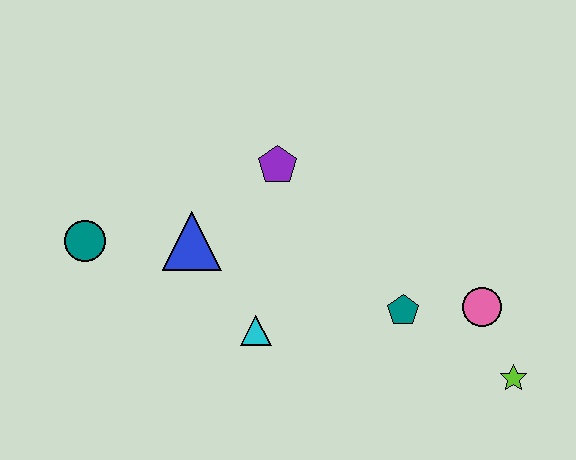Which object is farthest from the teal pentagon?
The teal circle is farthest from the teal pentagon.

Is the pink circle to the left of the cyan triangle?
No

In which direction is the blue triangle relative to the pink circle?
The blue triangle is to the left of the pink circle.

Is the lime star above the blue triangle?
No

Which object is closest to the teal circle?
The blue triangle is closest to the teal circle.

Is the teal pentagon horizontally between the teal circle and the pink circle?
Yes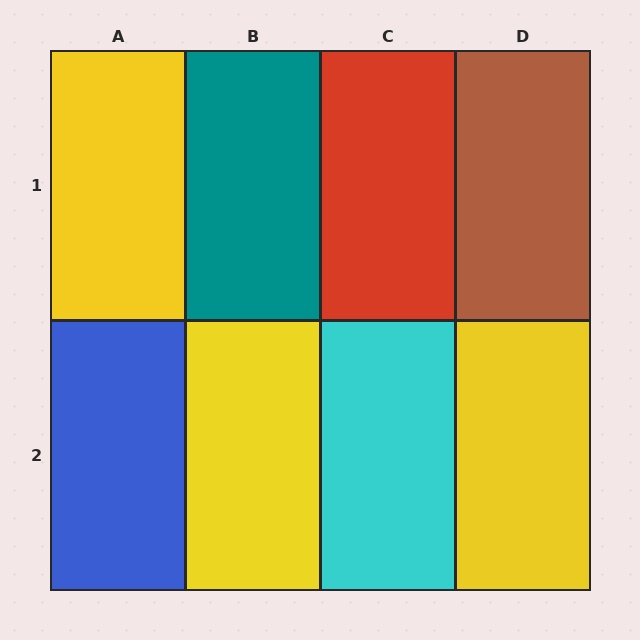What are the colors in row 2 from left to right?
Blue, yellow, cyan, yellow.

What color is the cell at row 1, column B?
Teal.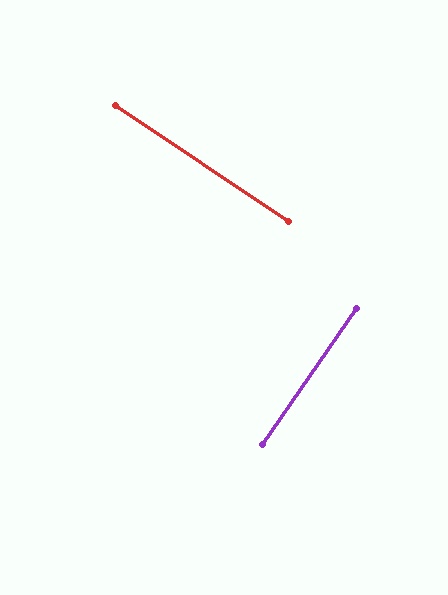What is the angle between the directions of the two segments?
Approximately 89 degrees.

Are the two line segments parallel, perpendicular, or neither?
Perpendicular — they meet at approximately 89°.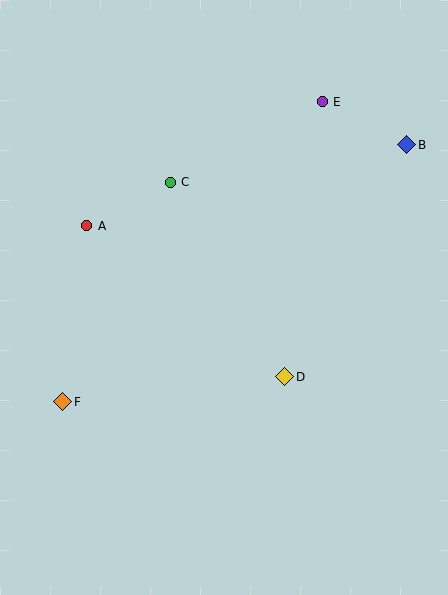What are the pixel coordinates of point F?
Point F is at (63, 402).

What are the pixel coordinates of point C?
Point C is at (170, 182).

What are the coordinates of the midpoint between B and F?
The midpoint between B and F is at (235, 273).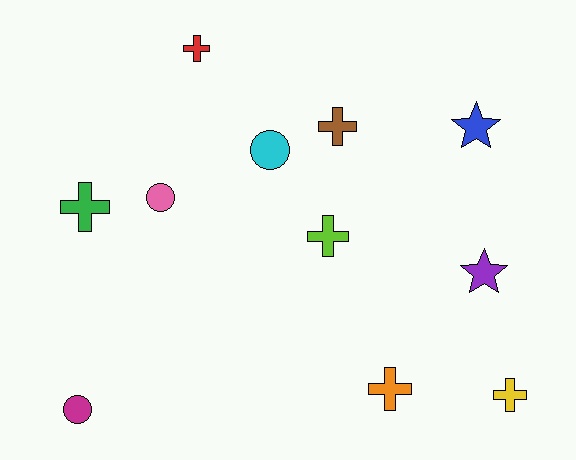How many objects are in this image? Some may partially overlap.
There are 11 objects.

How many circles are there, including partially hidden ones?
There are 3 circles.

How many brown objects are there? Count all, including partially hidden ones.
There is 1 brown object.